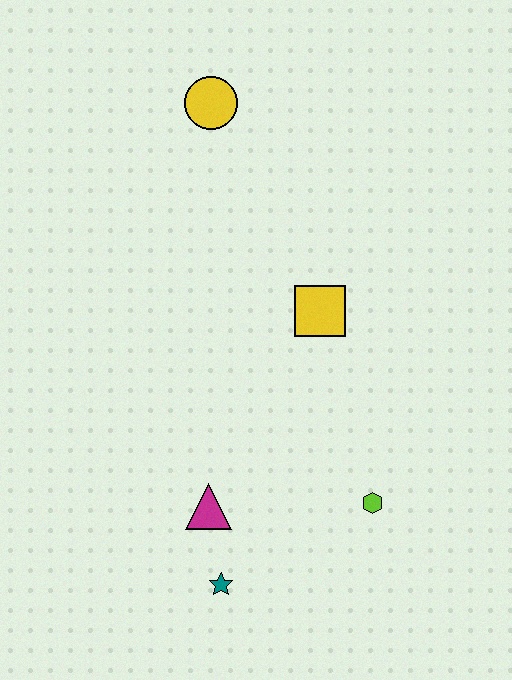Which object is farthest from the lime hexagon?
The yellow circle is farthest from the lime hexagon.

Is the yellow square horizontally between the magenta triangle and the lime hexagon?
Yes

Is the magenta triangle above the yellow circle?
No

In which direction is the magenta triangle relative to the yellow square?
The magenta triangle is below the yellow square.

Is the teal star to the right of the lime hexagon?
No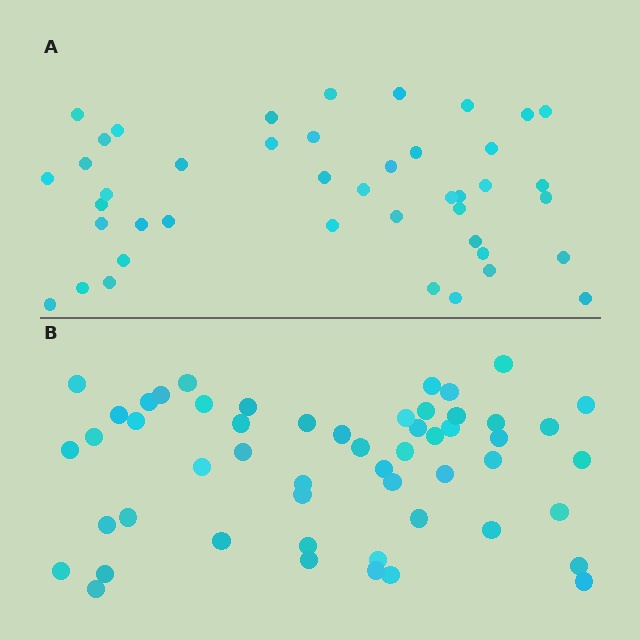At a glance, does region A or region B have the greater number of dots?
Region B (the bottom region) has more dots.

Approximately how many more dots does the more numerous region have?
Region B has roughly 10 or so more dots than region A.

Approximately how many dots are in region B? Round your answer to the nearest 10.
About 50 dots. (The exact count is 53, which rounds to 50.)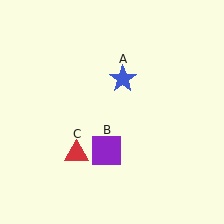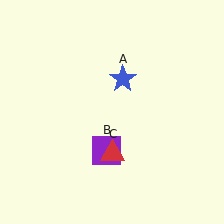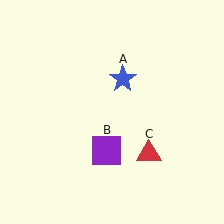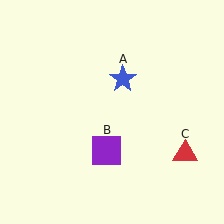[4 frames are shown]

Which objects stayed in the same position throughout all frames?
Blue star (object A) and purple square (object B) remained stationary.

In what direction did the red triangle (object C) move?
The red triangle (object C) moved right.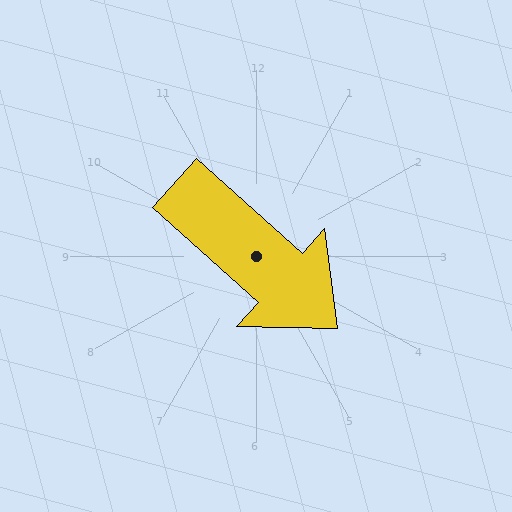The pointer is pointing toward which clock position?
Roughly 4 o'clock.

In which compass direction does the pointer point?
Southeast.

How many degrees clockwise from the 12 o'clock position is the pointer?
Approximately 132 degrees.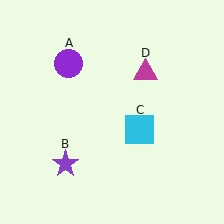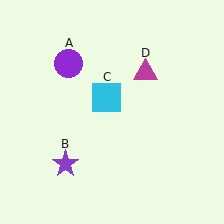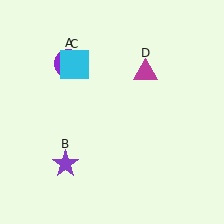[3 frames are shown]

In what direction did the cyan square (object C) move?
The cyan square (object C) moved up and to the left.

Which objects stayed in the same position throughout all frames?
Purple circle (object A) and purple star (object B) and magenta triangle (object D) remained stationary.